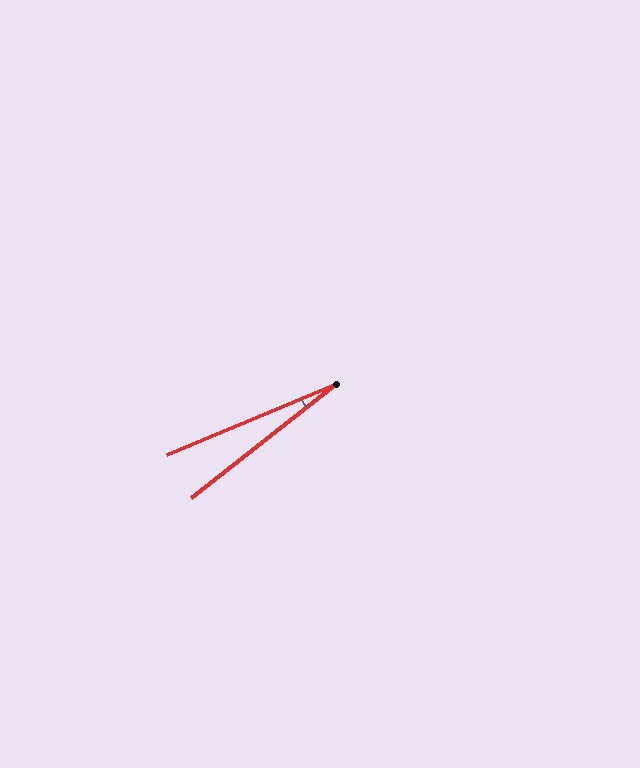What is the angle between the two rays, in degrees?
Approximately 16 degrees.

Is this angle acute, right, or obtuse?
It is acute.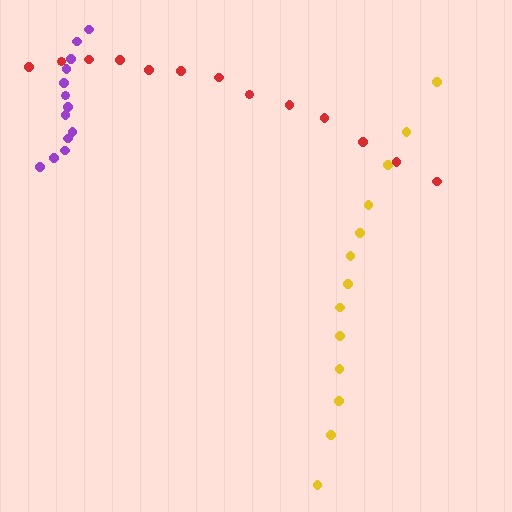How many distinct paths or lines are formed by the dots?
There are 3 distinct paths.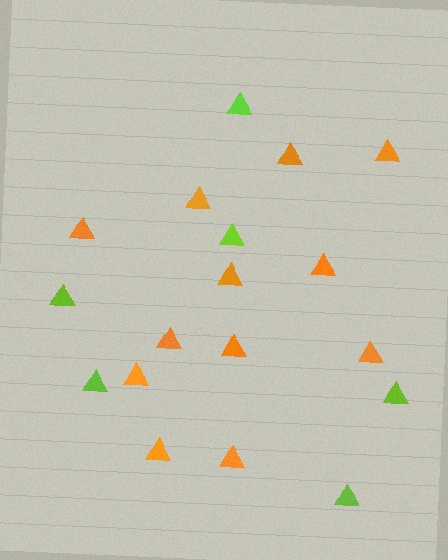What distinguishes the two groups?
There are 2 groups: one group of orange triangles (12) and one group of lime triangles (6).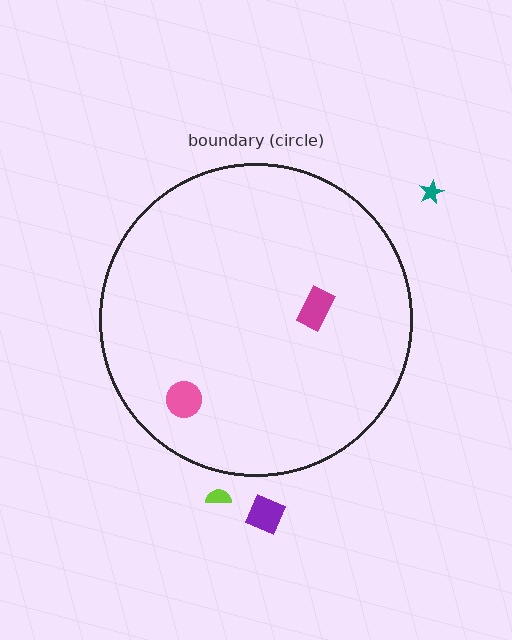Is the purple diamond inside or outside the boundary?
Outside.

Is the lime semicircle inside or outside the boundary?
Outside.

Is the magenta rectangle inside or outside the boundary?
Inside.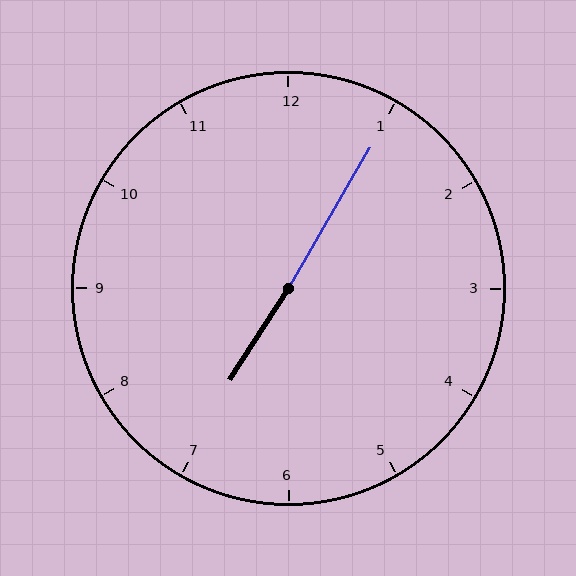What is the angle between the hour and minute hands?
Approximately 178 degrees.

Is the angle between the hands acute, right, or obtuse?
It is obtuse.